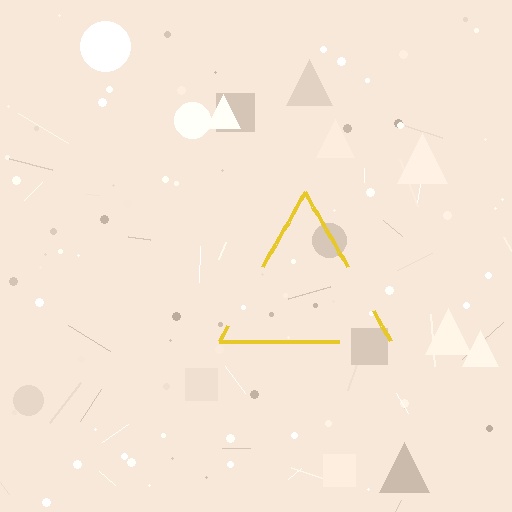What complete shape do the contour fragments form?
The contour fragments form a triangle.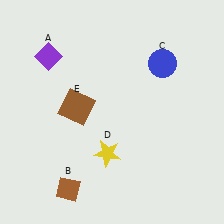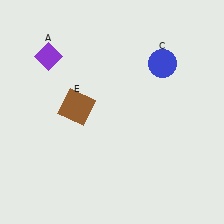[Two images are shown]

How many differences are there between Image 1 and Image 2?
There are 2 differences between the two images.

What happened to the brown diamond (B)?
The brown diamond (B) was removed in Image 2. It was in the bottom-left area of Image 1.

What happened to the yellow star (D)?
The yellow star (D) was removed in Image 2. It was in the bottom-left area of Image 1.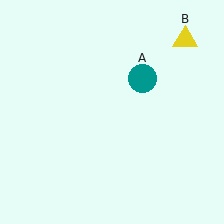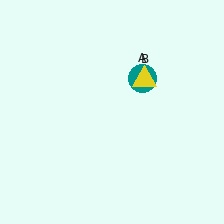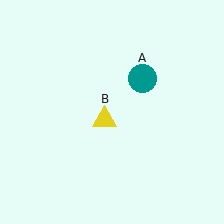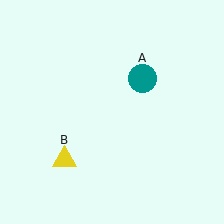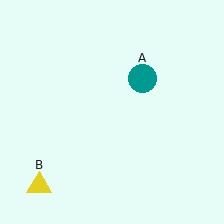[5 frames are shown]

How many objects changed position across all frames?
1 object changed position: yellow triangle (object B).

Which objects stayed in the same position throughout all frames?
Teal circle (object A) remained stationary.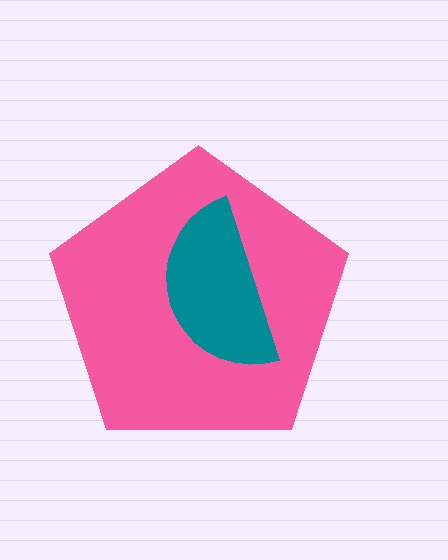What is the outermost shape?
The pink pentagon.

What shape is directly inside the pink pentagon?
The teal semicircle.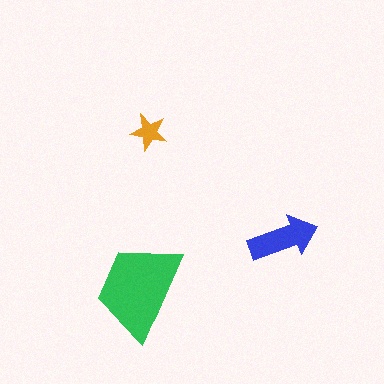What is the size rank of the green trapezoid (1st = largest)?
1st.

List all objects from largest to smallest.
The green trapezoid, the blue arrow, the orange star.